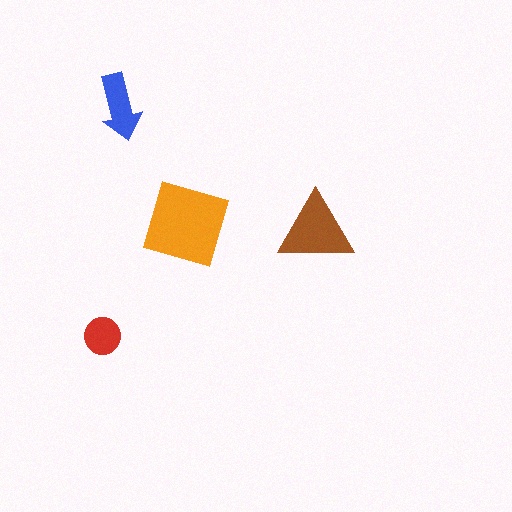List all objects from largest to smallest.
The orange diamond, the brown triangle, the blue arrow, the red circle.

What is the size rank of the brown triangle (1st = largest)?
2nd.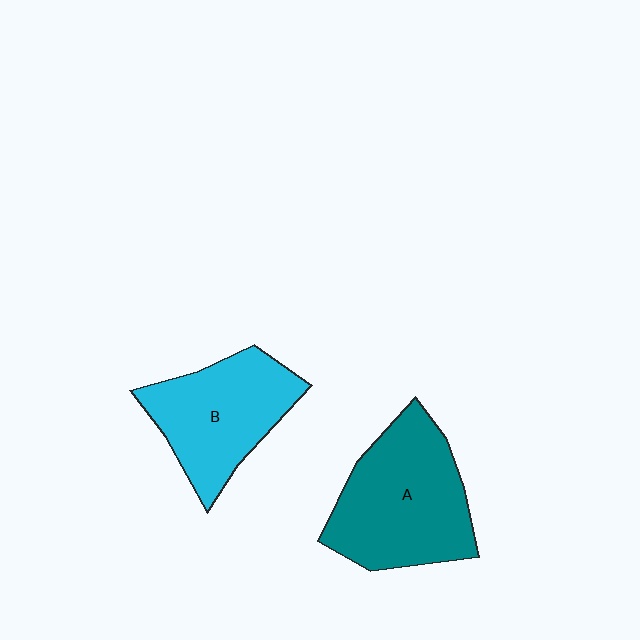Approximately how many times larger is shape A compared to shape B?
Approximately 1.2 times.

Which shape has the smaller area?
Shape B (cyan).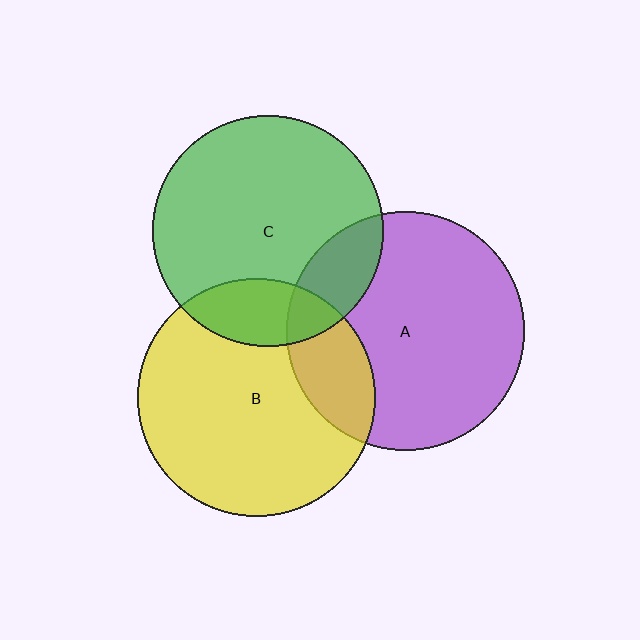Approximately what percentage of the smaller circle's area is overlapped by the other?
Approximately 15%.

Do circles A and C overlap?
Yes.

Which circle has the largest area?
Circle A (purple).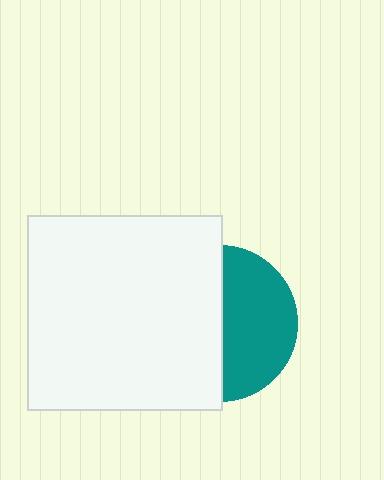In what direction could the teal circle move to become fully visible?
The teal circle could move right. That would shift it out from behind the white square entirely.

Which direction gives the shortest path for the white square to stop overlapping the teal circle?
Moving left gives the shortest separation.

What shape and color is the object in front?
The object in front is a white square.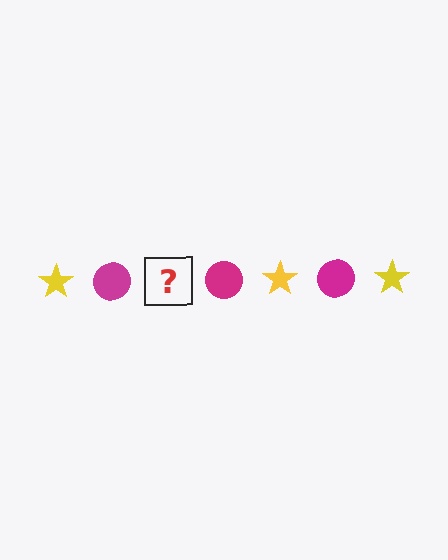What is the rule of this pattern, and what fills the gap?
The rule is that the pattern alternates between yellow star and magenta circle. The gap should be filled with a yellow star.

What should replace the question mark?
The question mark should be replaced with a yellow star.